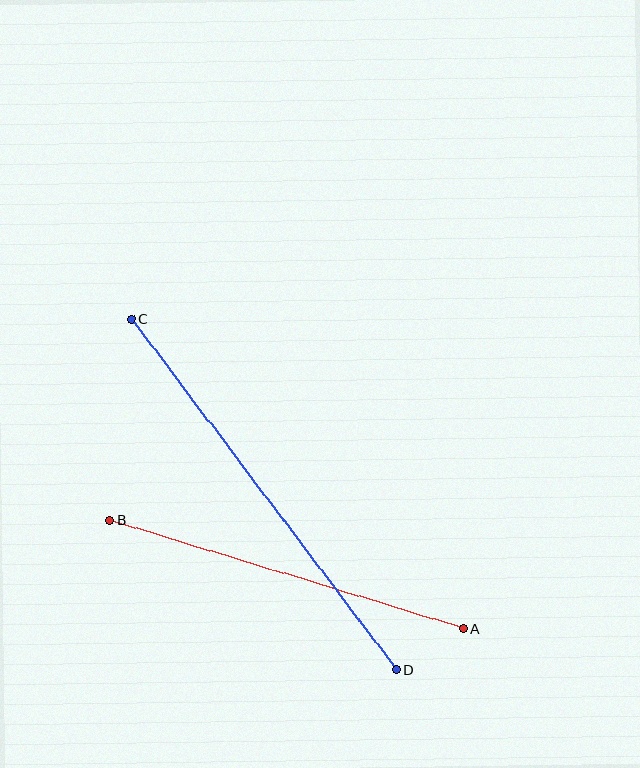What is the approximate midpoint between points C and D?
The midpoint is at approximately (264, 495) pixels.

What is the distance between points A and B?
The distance is approximately 371 pixels.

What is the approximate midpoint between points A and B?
The midpoint is at approximately (287, 574) pixels.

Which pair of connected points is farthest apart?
Points C and D are farthest apart.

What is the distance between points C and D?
The distance is approximately 439 pixels.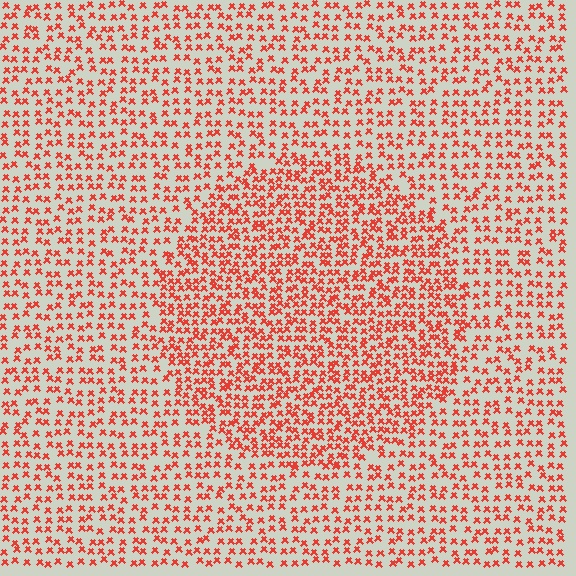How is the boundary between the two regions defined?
The boundary is defined by a change in element density (approximately 1.6x ratio). All elements are the same color, size, and shape.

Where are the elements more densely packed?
The elements are more densely packed inside the circle boundary.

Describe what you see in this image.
The image contains small red elements arranged at two different densities. A circle-shaped region is visible where the elements are more densely packed than the surrounding area.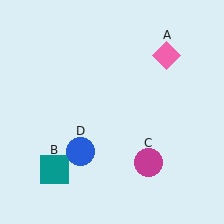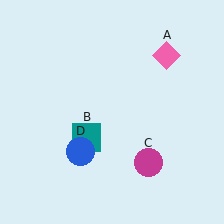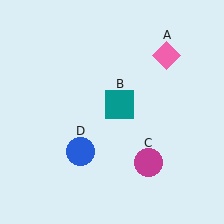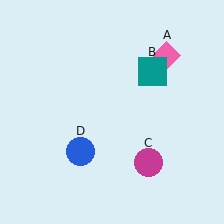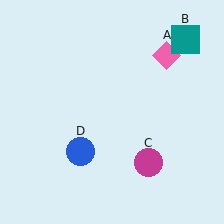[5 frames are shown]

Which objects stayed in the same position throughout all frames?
Pink diamond (object A) and magenta circle (object C) and blue circle (object D) remained stationary.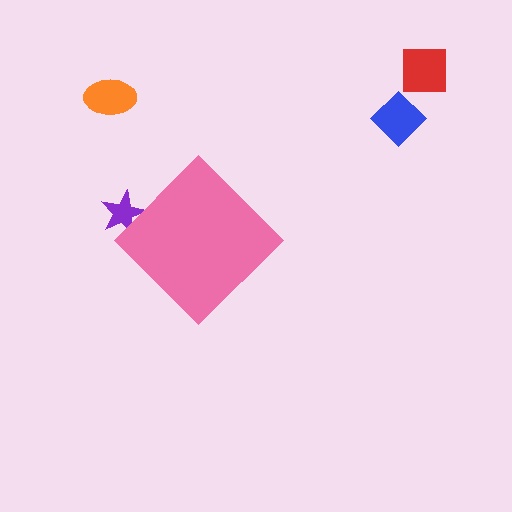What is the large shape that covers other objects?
A pink diamond.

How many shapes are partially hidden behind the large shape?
1 shape is partially hidden.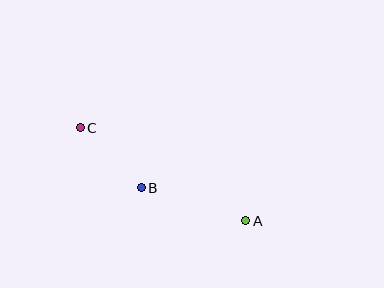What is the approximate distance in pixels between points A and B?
The distance between A and B is approximately 110 pixels.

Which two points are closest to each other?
Points B and C are closest to each other.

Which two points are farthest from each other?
Points A and C are farthest from each other.